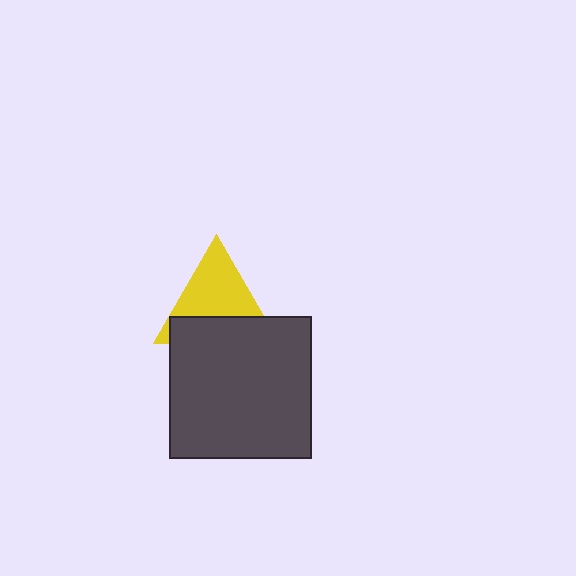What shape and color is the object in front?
The object in front is a dark gray square.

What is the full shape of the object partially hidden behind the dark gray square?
The partially hidden object is a yellow triangle.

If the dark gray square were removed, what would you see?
You would see the complete yellow triangle.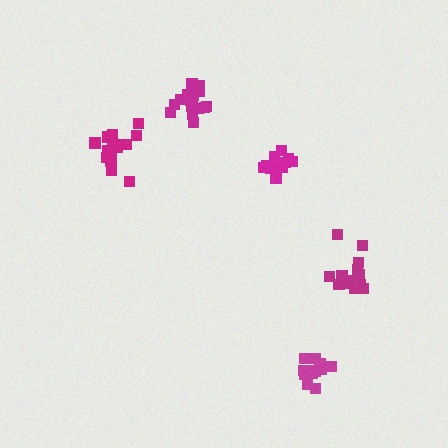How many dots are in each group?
Group 1: 15 dots, Group 2: 14 dots, Group 3: 13 dots, Group 4: 16 dots, Group 5: 13 dots (71 total).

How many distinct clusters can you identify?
There are 5 distinct clusters.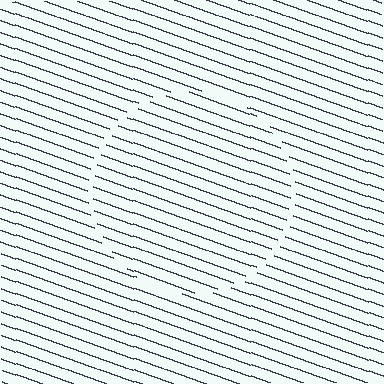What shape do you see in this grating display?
An illusory circle. The interior of the shape contains the same grating, shifted by half a period — the contour is defined by the phase discontinuity where line-ends from the inner and outer gratings abut.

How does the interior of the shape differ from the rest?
The interior of the shape contains the same grating, shifted by half a period — the contour is defined by the phase discontinuity where line-ends from the inner and outer gratings abut.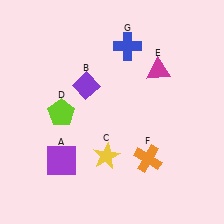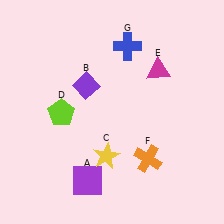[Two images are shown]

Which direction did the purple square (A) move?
The purple square (A) moved right.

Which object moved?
The purple square (A) moved right.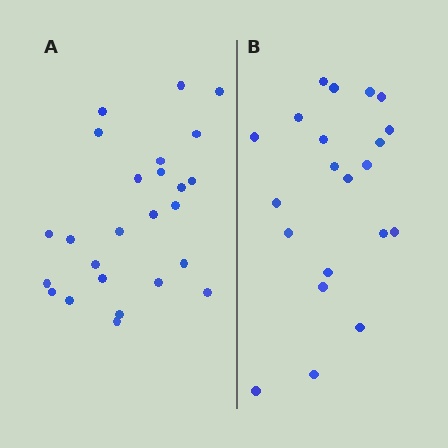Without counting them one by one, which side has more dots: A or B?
Region A (the left region) has more dots.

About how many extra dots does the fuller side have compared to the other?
Region A has about 4 more dots than region B.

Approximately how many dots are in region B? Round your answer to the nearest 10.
About 20 dots. (The exact count is 21, which rounds to 20.)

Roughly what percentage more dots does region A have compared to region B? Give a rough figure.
About 20% more.